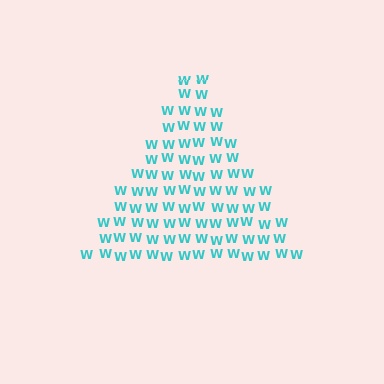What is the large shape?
The large shape is a triangle.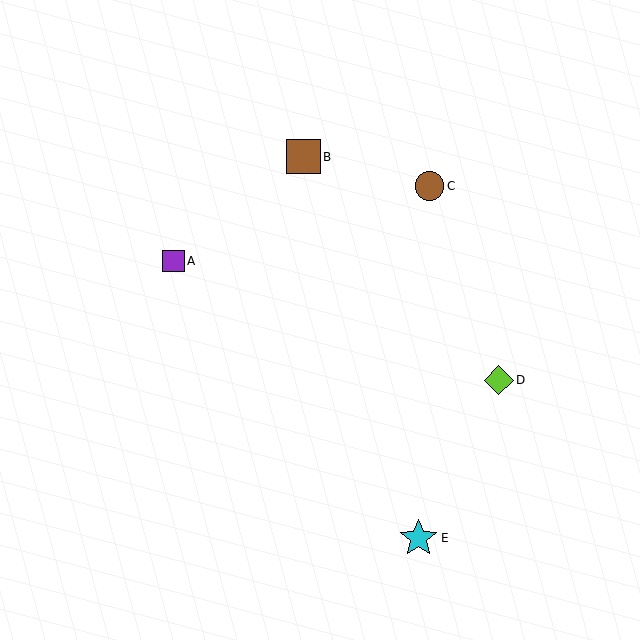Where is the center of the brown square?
The center of the brown square is at (303, 157).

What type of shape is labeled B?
Shape B is a brown square.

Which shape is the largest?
The cyan star (labeled E) is the largest.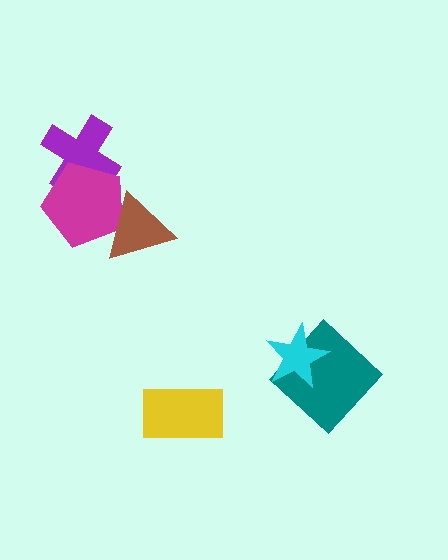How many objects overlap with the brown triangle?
1 object overlaps with the brown triangle.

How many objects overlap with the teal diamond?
1 object overlaps with the teal diamond.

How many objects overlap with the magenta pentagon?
2 objects overlap with the magenta pentagon.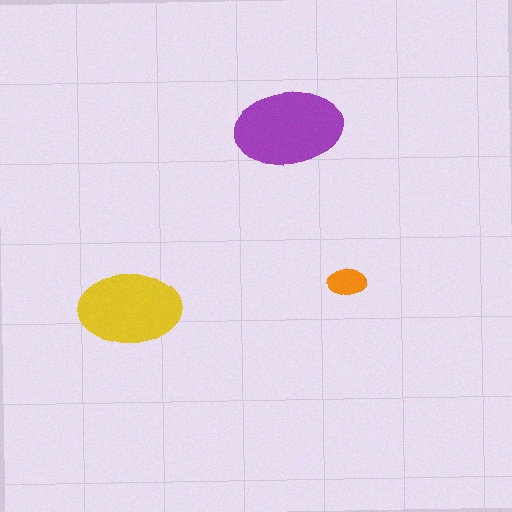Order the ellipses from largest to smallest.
the purple one, the yellow one, the orange one.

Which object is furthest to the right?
The orange ellipse is rightmost.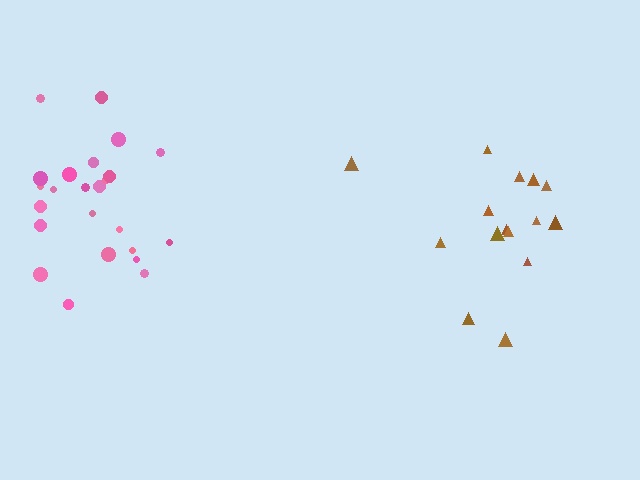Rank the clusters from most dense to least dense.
pink, brown.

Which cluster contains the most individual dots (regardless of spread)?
Pink (24).